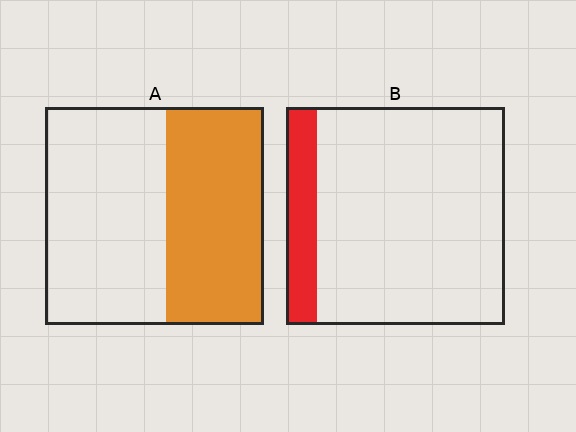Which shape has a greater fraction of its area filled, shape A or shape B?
Shape A.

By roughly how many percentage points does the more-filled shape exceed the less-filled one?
By roughly 30 percentage points (A over B).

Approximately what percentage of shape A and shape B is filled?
A is approximately 45% and B is approximately 15%.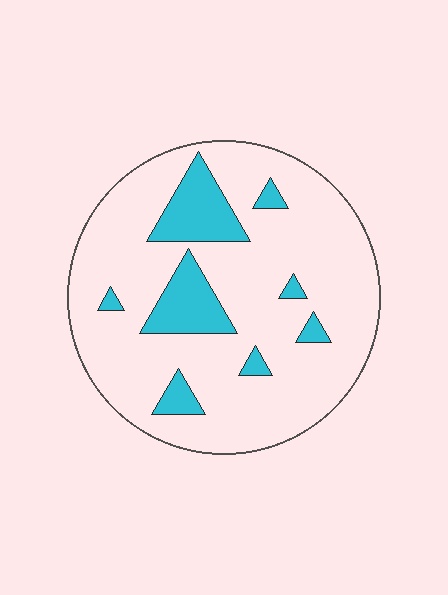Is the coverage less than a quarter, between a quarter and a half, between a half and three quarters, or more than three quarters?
Less than a quarter.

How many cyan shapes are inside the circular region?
8.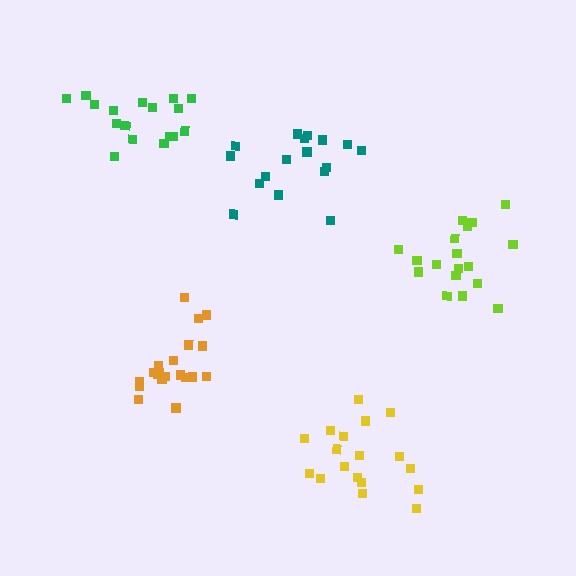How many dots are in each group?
Group 1: 20 dots, Group 2: 18 dots, Group 3: 17 dots, Group 4: 17 dots, Group 5: 18 dots (90 total).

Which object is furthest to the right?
The lime cluster is rightmost.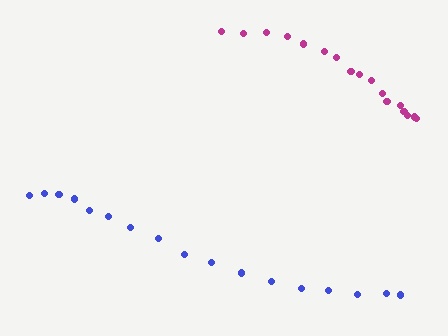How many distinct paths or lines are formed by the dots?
There are 2 distinct paths.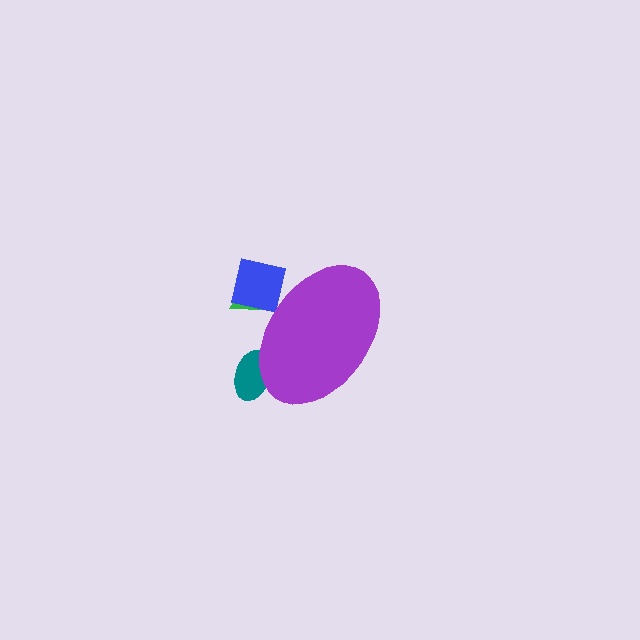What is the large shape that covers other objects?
A purple ellipse.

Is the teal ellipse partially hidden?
Yes, the teal ellipse is partially hidden behind the purple ellipse.